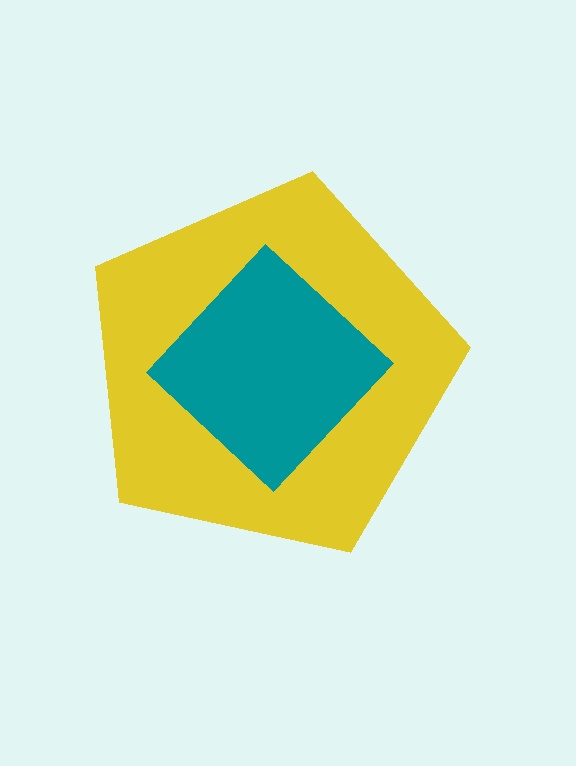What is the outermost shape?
The yellow pentagon.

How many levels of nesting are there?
2.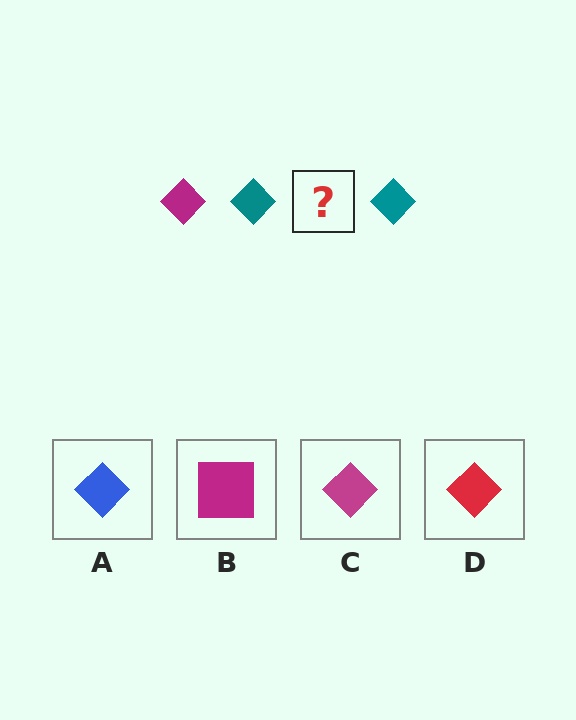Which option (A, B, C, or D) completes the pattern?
C.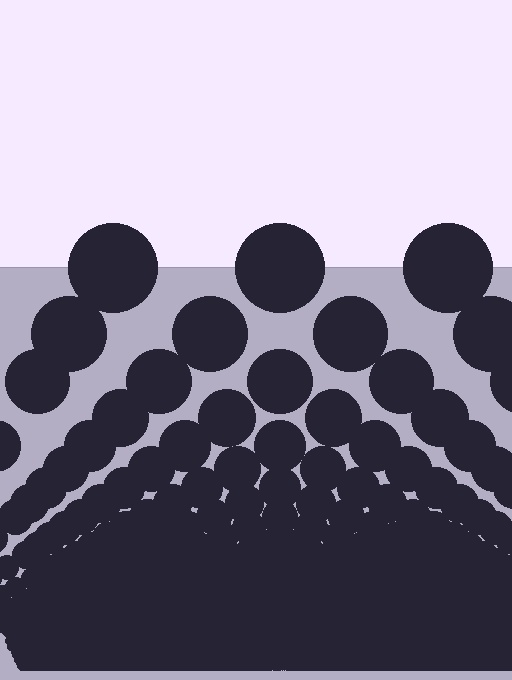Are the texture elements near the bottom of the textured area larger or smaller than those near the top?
Smaller. The gradient is inverted — elements near the bottom are smaller and denser.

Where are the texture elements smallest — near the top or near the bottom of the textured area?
Near the bottom.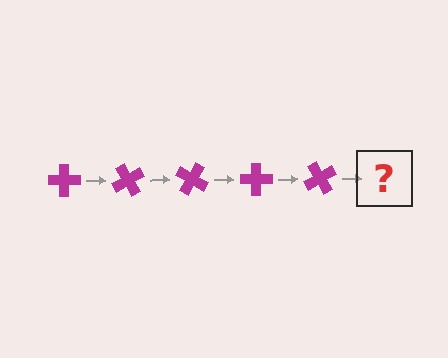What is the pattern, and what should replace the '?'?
The pattern is that the cross rotates 60 degrees each step. The '?' should be a magenta cross rotated 300 degrees.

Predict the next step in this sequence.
The next step is a magenta cross rotated 300 degrees.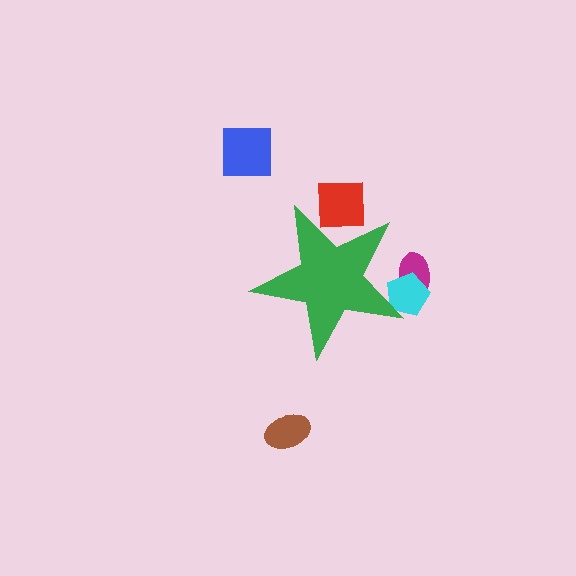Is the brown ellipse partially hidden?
No, the brown ellipse is fully visible.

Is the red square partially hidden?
Yes, the red square is partially hidden behind the green star.